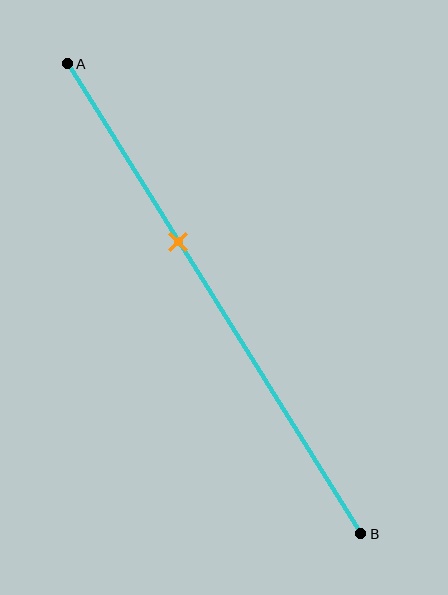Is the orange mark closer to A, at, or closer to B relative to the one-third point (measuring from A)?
The orange mark is closer to point B than the one-third point of segment AB.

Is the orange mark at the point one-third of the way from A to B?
No, the mark is at about 40% from A, not at the 33% one-third point.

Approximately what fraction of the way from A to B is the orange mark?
The orange mark is approximately 40% of the way from A to B.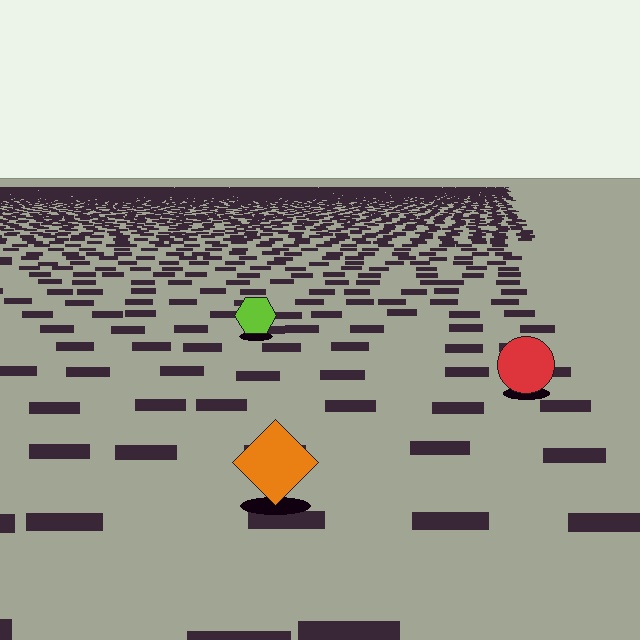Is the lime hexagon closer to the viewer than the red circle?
No. The red circle is closer — you can tell from the texture gradient: the ground texture is coarser near it.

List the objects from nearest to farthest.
From nearest to farthest: the orange diamond, the red circle, the lime hexagon.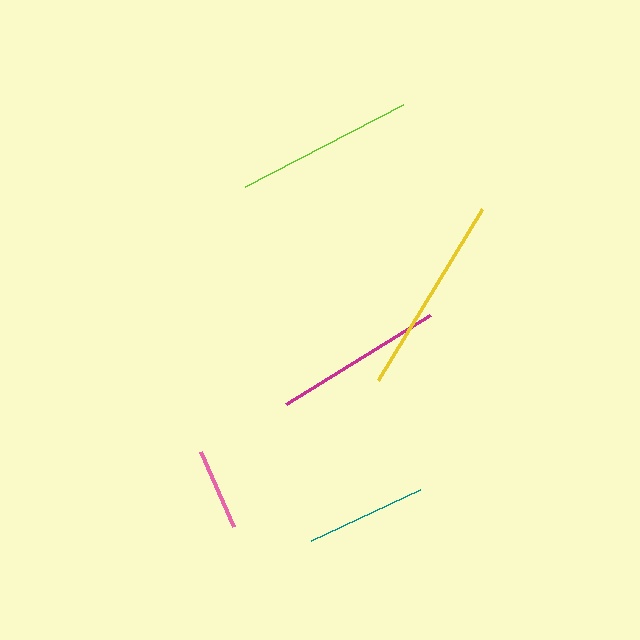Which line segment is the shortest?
The pink line is the shortest at approximately 82 pixels.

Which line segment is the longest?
The yellow line is the longest at approximately 200 pixels.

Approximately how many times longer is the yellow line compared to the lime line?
The yellow line is approximately 1.1 times the length of the lime line.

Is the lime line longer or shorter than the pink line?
The lime line is longer than the pink line.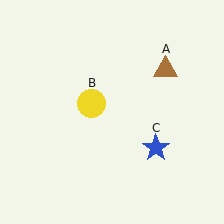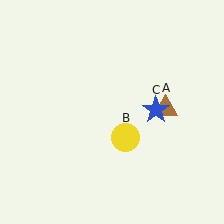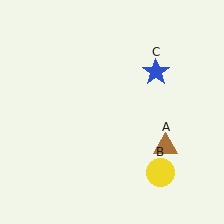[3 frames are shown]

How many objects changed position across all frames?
3 objects changed position: brown triangle (object A), yellow circle (object B), blue star (object C).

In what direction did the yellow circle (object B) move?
The yellow circle (object B) moved down and to the right.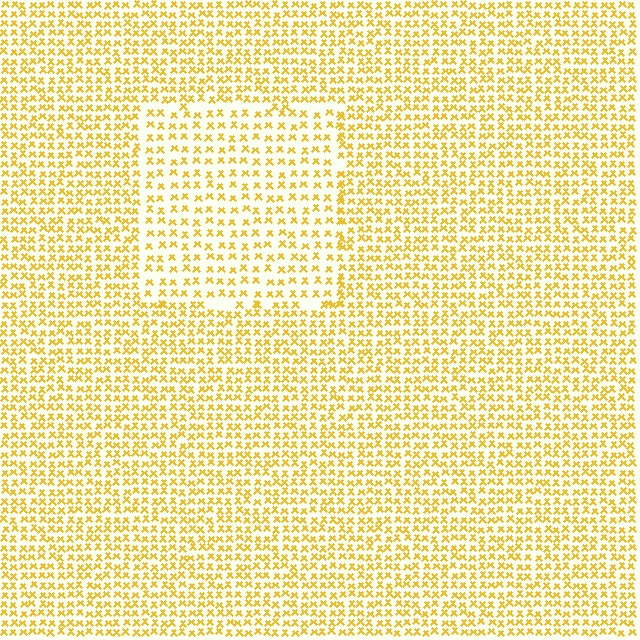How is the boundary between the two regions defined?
The boundary is defined by a change in element density (approximately 1.6x ratio). All elements are the same color, size, and shape.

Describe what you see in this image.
The image contains small yellow elements arranged at two different densities. A rectangle-shaped region is visible where the elements are less densely packed than the surrounding area.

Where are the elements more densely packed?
The elements are more densely packed outside the rectangle boundary.